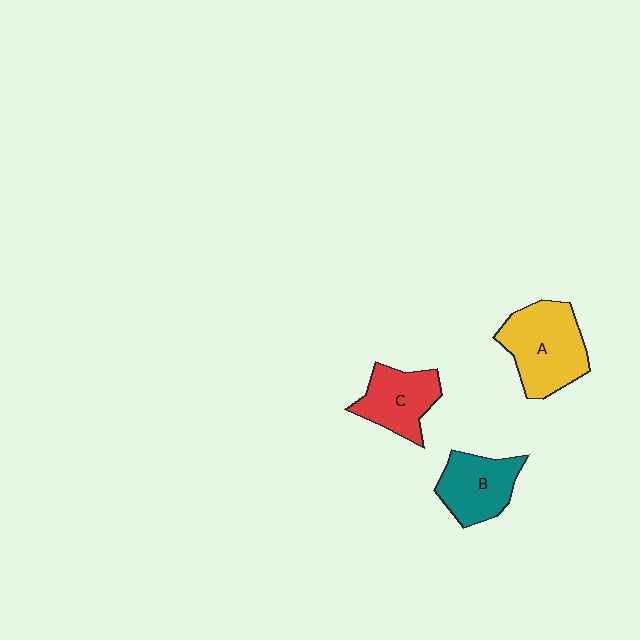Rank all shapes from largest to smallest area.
From largest to smallest: A (yellow), B (teal), C (red).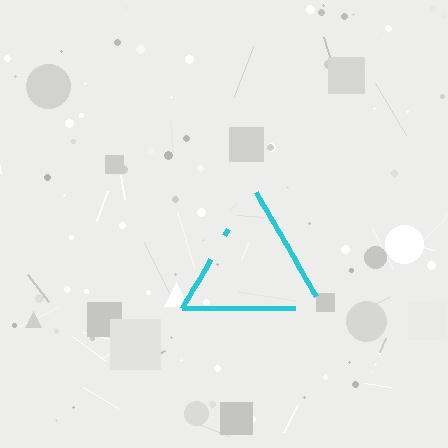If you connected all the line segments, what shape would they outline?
They would outline a triangle.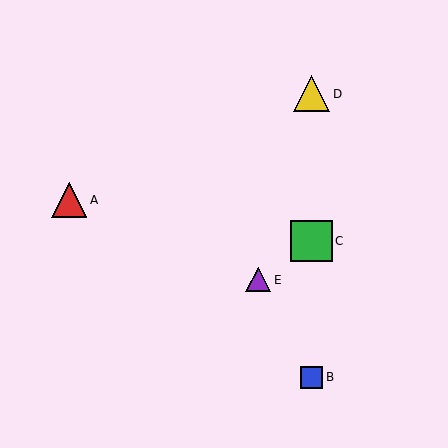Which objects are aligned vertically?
Objects B, C, D are aligned vertically.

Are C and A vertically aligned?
No, C is at x≈312 and A is at x≈69.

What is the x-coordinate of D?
Object D is at x≈312.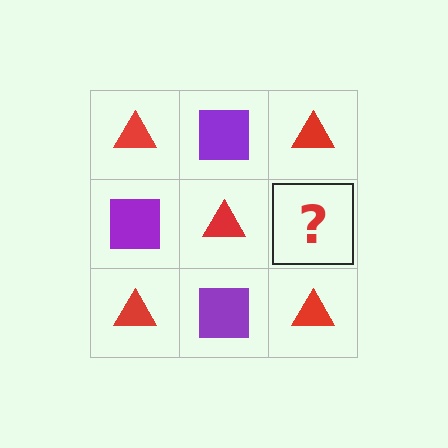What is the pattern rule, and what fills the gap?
The rule is that it alternates red triangle and purple square in a checkerboard pattern. The gap should be filled with a purple square.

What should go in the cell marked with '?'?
The missing cell should contain a purple square.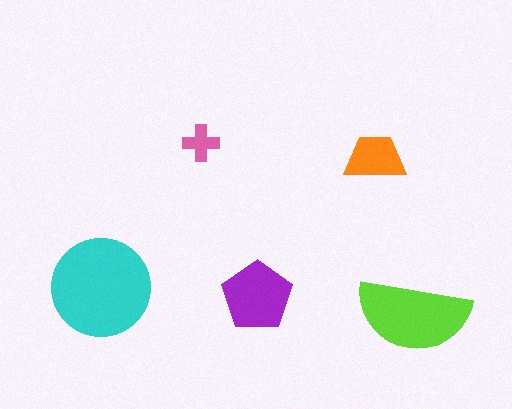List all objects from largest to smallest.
The cyan circle, the lime semicircle, the purple pentagon, the orange trapezoid, the pink cross.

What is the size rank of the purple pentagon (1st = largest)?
3rd.